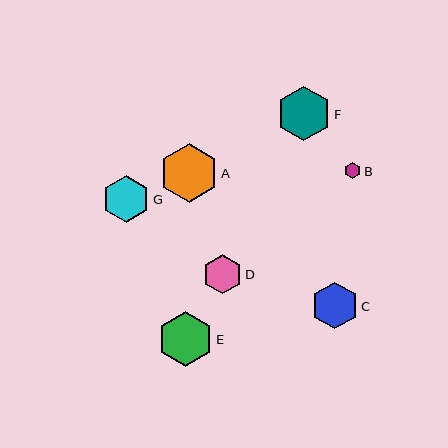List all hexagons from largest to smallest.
From largest to smallest: A, E, F, G, C, D, B.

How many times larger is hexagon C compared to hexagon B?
Hexagon C is approximately 2.8 times the size of hexagon B.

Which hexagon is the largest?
Hexagon A is the largest with a size of approximately 58 pixels.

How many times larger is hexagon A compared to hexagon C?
Hexagon A is approximately 1.2 times the size of hexagon C.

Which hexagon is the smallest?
Hexagon B is the smallest with a size of approximately 17 pixels.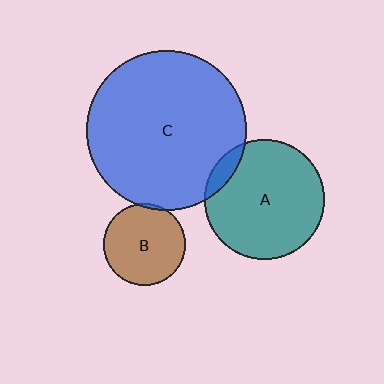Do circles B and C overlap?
Yes.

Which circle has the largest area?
Circle C (blue).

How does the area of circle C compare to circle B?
Approximately 3.8 times.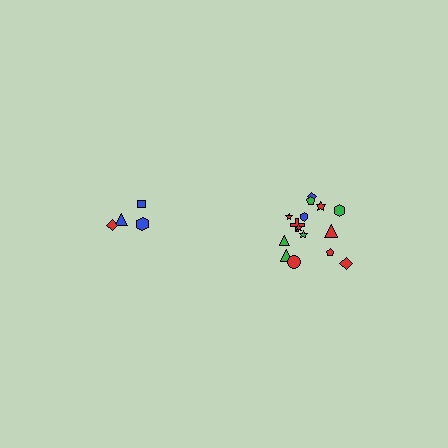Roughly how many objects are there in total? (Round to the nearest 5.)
Roughly 20 objects in total.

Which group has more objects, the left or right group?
The right group.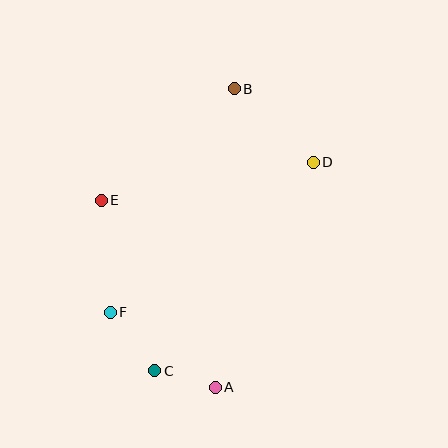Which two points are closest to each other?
Points A and C are closest to each other.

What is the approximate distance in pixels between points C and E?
The distance between C and E is approximately 179 pixels.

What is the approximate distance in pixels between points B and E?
The distance between B and E is approximately 174 pixels.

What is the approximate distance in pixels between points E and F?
The distance between E and F is approximately 113 pixels.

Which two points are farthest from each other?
Points A and B are farthest from each other.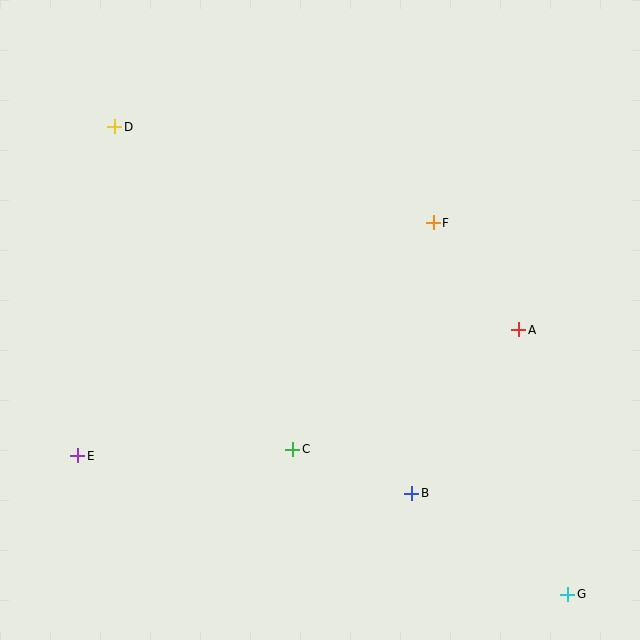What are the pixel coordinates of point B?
Point B is at (412, 493).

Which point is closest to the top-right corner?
Point F is closest to the top-right corner.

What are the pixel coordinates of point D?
Point D is at (115, 127).